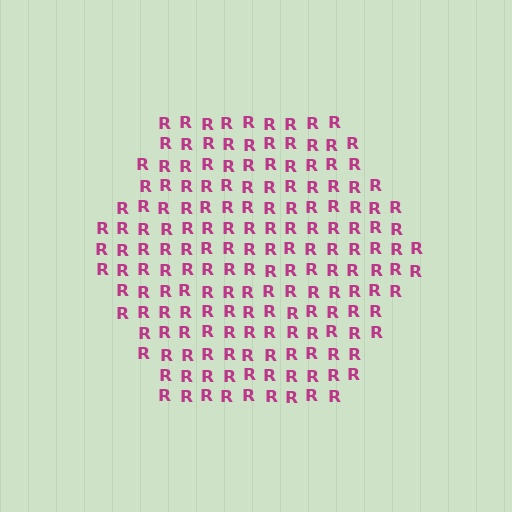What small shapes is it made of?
It is made of small letter R's.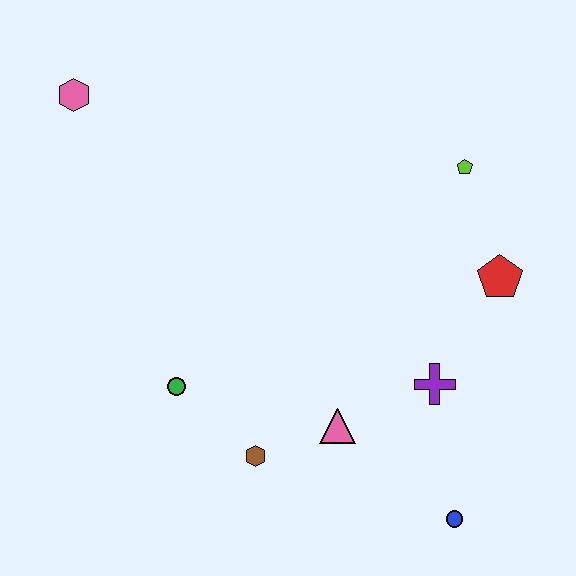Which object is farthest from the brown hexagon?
The pink hexagon is farthest from the brown hexagon.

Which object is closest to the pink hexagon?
The green circle is closest to the pink hexagon.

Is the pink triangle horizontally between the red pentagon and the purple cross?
No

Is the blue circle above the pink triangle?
No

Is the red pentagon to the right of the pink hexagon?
Yes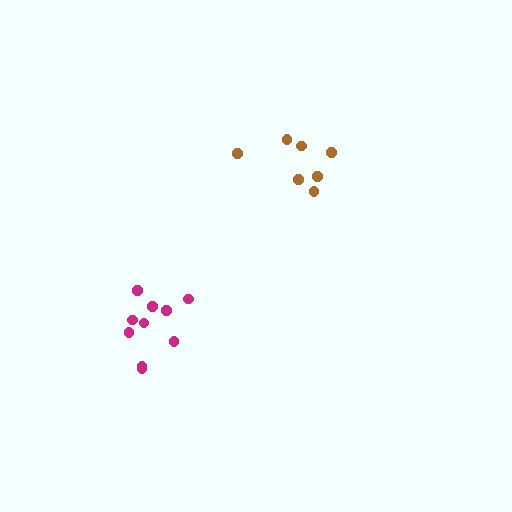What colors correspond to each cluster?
The clusters are colored: brown, magenta.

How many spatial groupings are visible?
There are 2 spatial groupings.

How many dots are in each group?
Group 1: 7 dots, Group 2: 10 dots (17 total).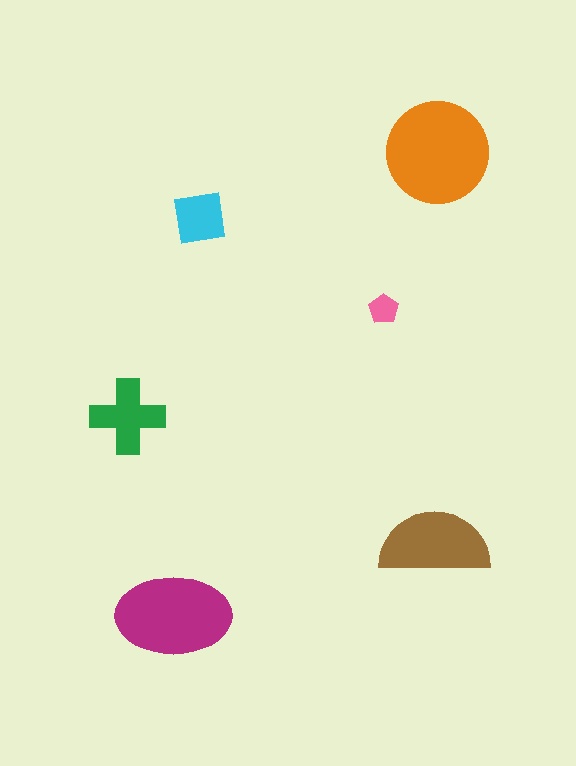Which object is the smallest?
The pink pentagon.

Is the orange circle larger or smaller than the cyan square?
Larger.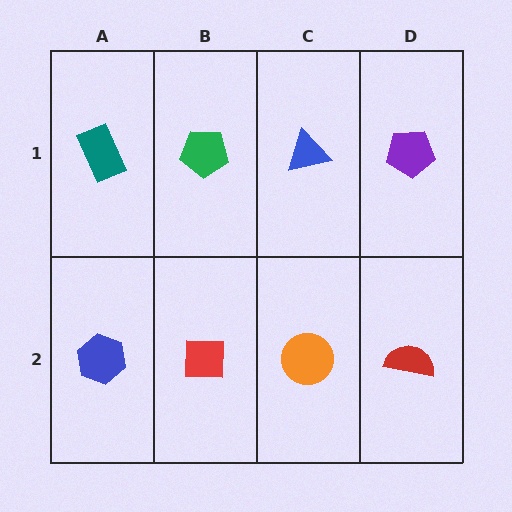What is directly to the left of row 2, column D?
An orange circle.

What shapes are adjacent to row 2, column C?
A blue triangle (row 1, column C), a red square (row 2, column B), a red semicircle (row 2, column D).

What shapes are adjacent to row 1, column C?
An orange circle (row 2, column C), a green pentagon (row 1, column B), a purple pentagon (row 1, column D).